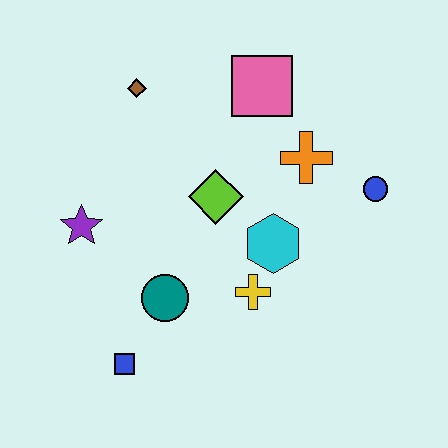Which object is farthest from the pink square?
The blue square is farthest from the pink square.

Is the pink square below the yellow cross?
No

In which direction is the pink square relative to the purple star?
The pink square is to the right of the purple star.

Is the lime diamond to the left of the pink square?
Yes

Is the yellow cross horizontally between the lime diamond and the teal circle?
No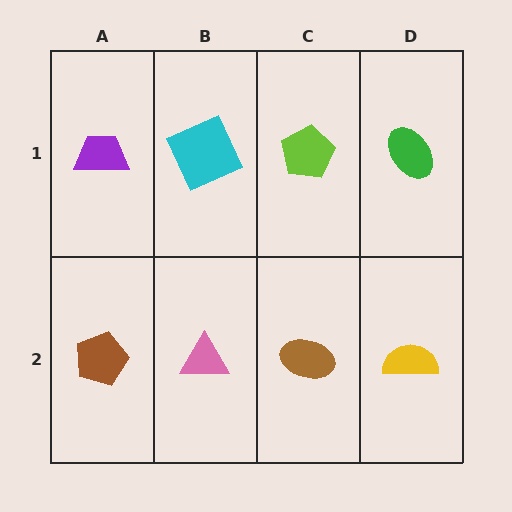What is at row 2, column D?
A yellow semicircle.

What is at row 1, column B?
A cyan square.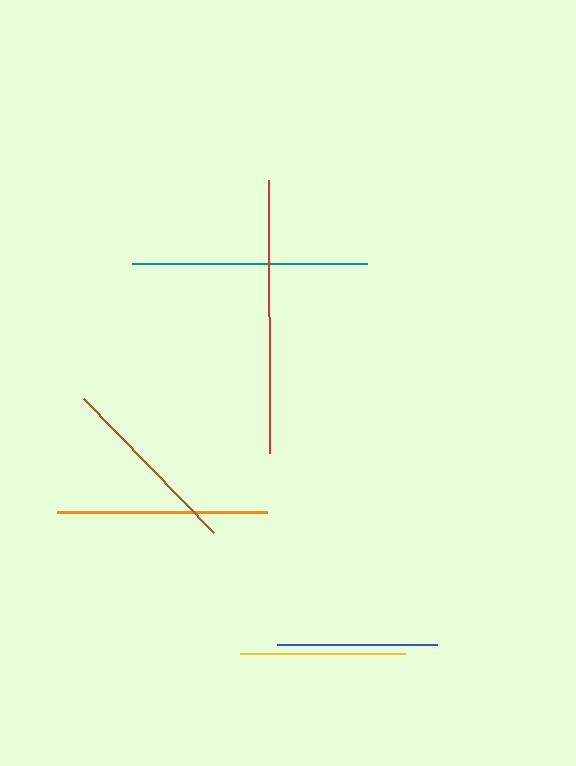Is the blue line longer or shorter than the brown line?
The brown line is longer than the blue line.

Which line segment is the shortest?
The blue line is the shortest at approximately 160 pixels.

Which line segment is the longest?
The red line is the longest at approximately 272 pixels.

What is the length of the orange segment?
The orange segment is approximately 210 pixels long.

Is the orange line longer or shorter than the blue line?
The orange line is longer than the blue line.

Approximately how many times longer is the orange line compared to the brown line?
The orange line is approximately 1.1 times the length of the brown line.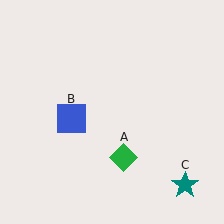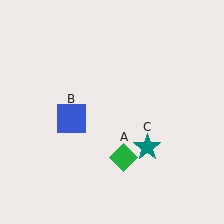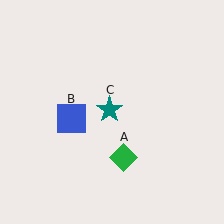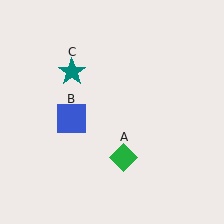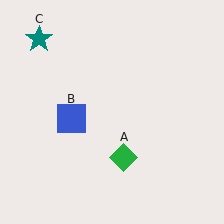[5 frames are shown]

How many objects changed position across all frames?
1 object changed position: teal star (object C).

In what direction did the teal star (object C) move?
The teal star (object C) moved up and to the left.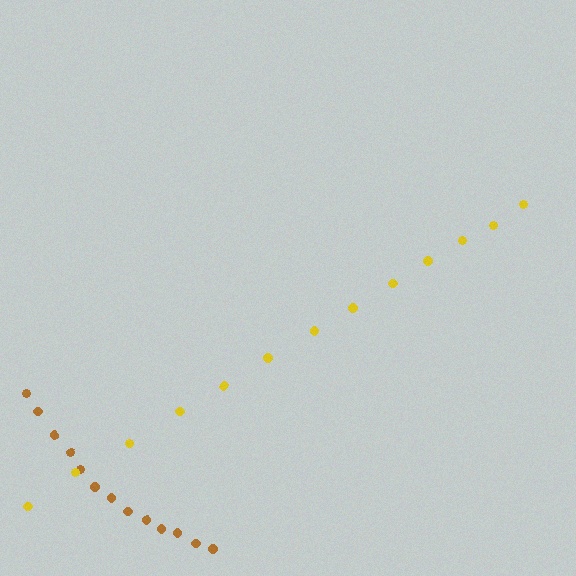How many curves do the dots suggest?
There are 2 distinct paths.